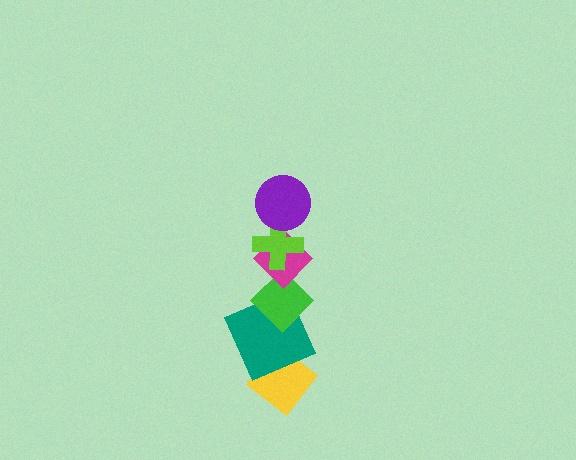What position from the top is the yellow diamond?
The yellow diamond is 6th from the top.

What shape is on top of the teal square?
The green diamond is on top of the teal square.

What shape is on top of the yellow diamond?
The teal square is on top of the yellow diamond.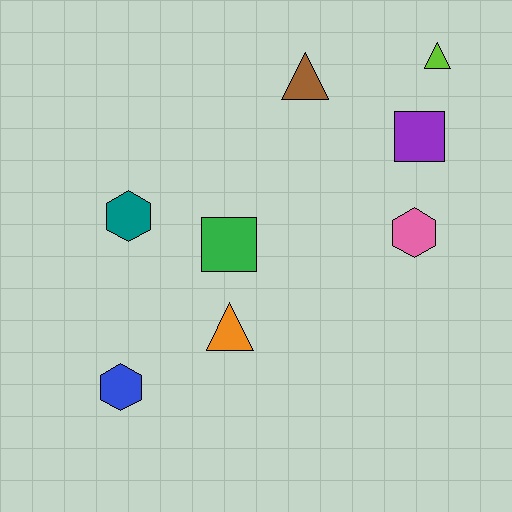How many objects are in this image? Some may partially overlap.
There are 8 objects.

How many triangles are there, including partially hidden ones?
There are 3 triangles.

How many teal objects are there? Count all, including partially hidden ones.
There is 1 teal object.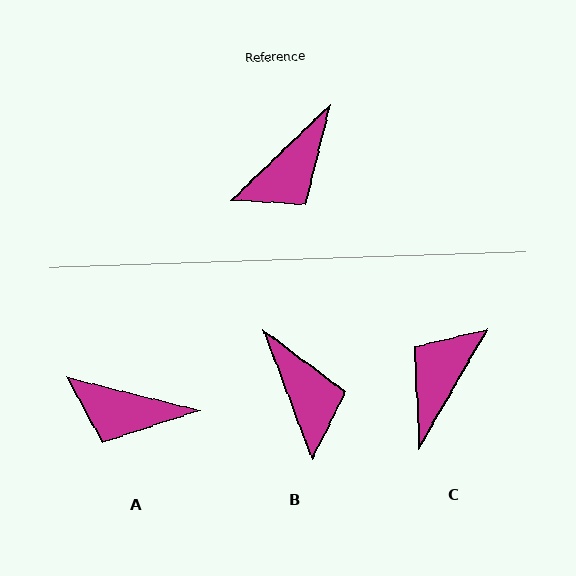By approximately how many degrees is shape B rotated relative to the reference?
Approximately 67 degrees counter-clockwise.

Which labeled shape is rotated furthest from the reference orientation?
C, about 164 degrees away.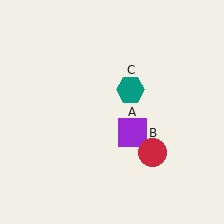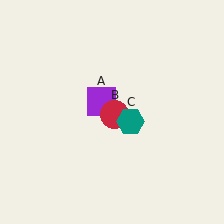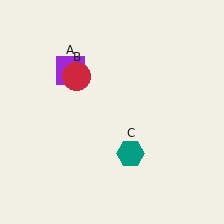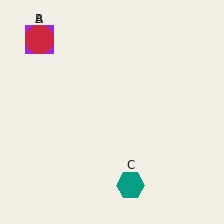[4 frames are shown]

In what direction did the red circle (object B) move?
The red circle (object B) moved up and to the left.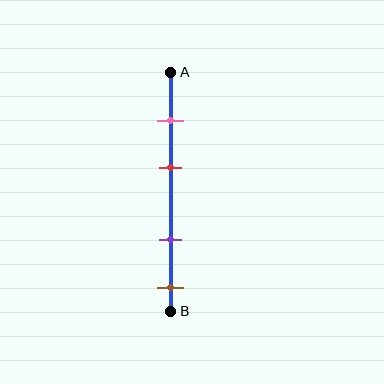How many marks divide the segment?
There are 4 marks dividing the segment.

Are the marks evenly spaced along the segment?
No, the marks are not evenly spaced.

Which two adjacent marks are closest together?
The pink and red marks are the closest adjacent pair.